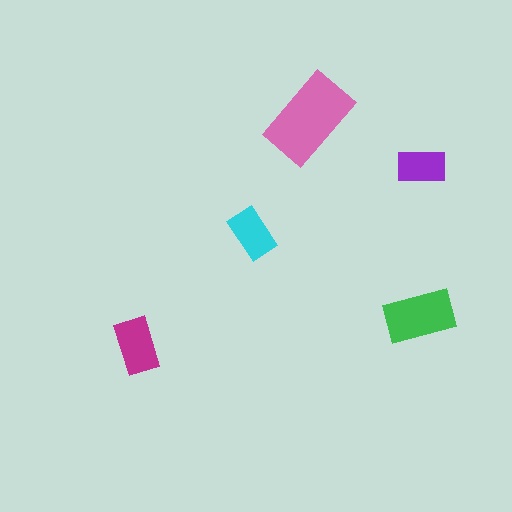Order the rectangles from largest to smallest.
the pink one, the green one, the magenta one, the cyan one, the purple one.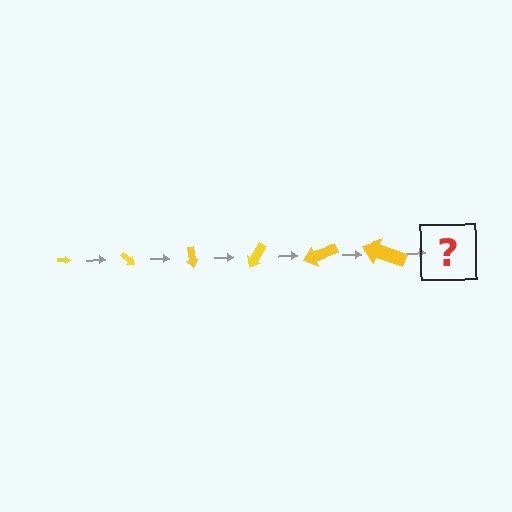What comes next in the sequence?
The next element should be an arrow, larger than the previous one and rotated 240 degrees from the start.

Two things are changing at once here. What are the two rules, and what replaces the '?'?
The two rules are that the arrow grows larger each step and it rotates 40 degrees each step. The '?' should be an arrow, larger than the previous one and rotated 240 degrees from the start.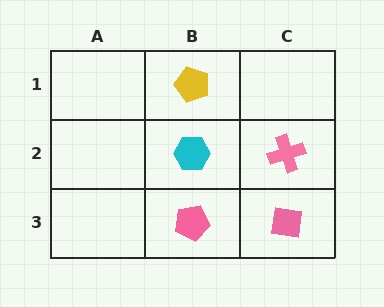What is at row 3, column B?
A pink pentagon.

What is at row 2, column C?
A pink cross.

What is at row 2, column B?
A cyan hexagon.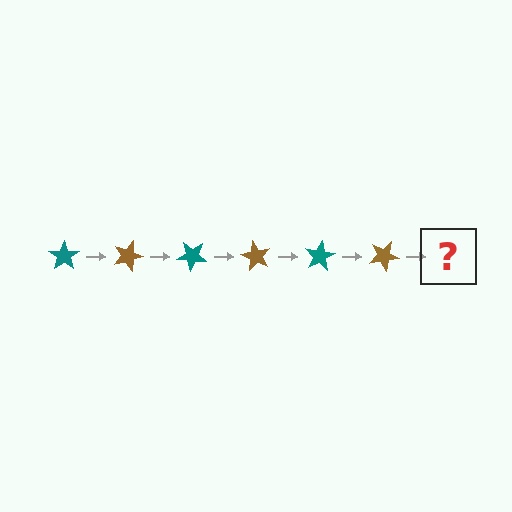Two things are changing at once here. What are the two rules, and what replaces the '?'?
The two rules are that it rotates 20 degrees each step and the color cycles through teal and brown. The '?' should be a teal star, rotated 120 degrees from the start.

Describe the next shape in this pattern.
It should be a teal star, rotated 120 degrees from the start.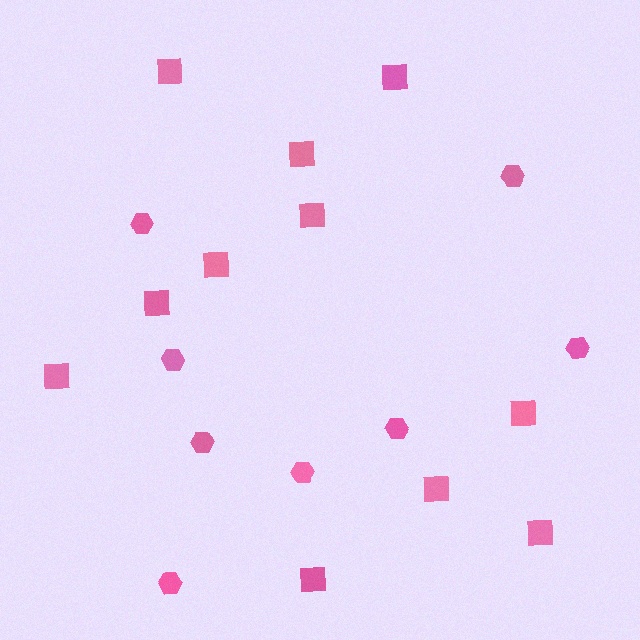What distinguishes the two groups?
There are 2 groups: one group of hexagons (8) and one group of squares (11).